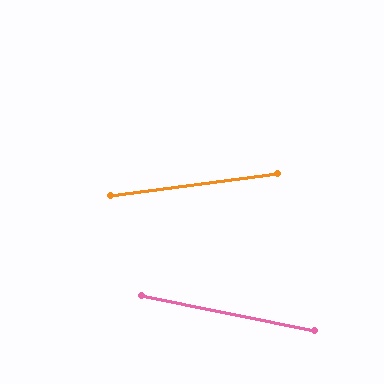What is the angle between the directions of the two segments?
Approximately 19 degrees.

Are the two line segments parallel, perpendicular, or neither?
Neither parallel nor perpendicular — they differ by about 19°.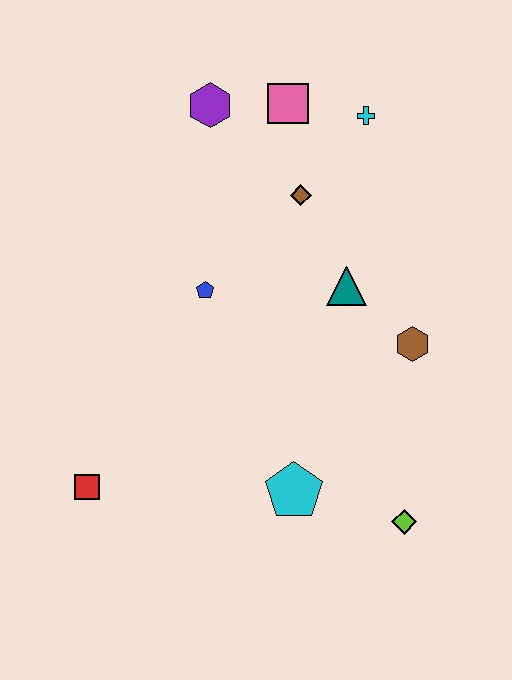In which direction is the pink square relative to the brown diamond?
The pink square is above the brown diamond.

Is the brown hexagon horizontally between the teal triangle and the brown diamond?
No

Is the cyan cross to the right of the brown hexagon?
No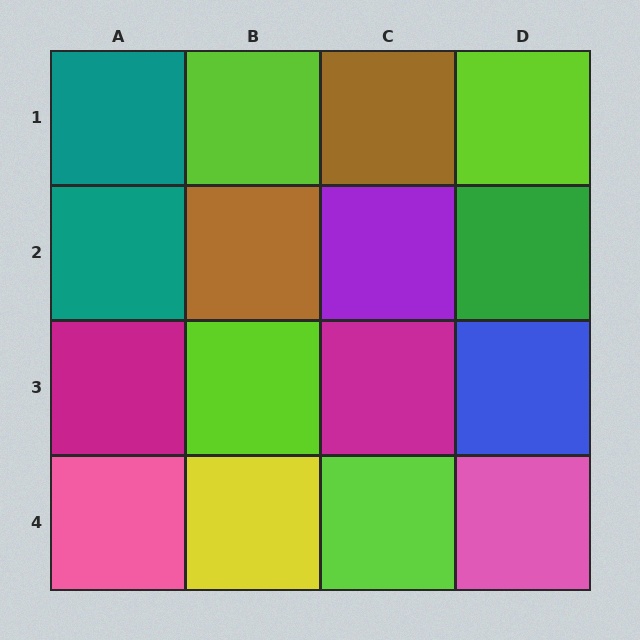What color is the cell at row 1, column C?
Brown.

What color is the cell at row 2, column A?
Teal.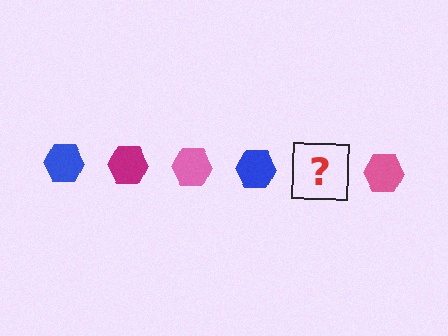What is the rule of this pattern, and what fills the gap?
The rule is that the pattern cycles through blue, magenta, pink hexagons. The gap should be filled with a magenta hexagon.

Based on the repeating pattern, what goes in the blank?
The blank should be a magenta hexagon.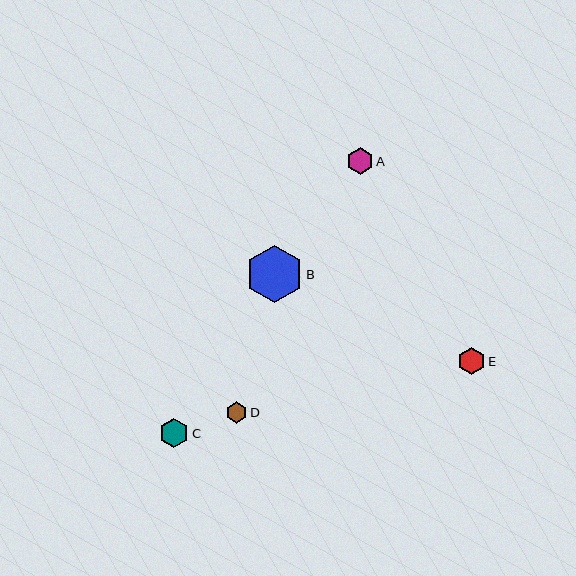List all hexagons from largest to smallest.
From largest to smallest: B, C, E, A, D.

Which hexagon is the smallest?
Hexagon D is the smallest with a size of approximately 22 pixels.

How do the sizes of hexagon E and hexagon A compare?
Hexagon E and hexagon A are approximately the same size.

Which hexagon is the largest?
Hexagon B is the largest with a size of approximately 57 pixels.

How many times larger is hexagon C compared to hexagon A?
Hexagon C is approximately 1.1 times the size of hexagon A.